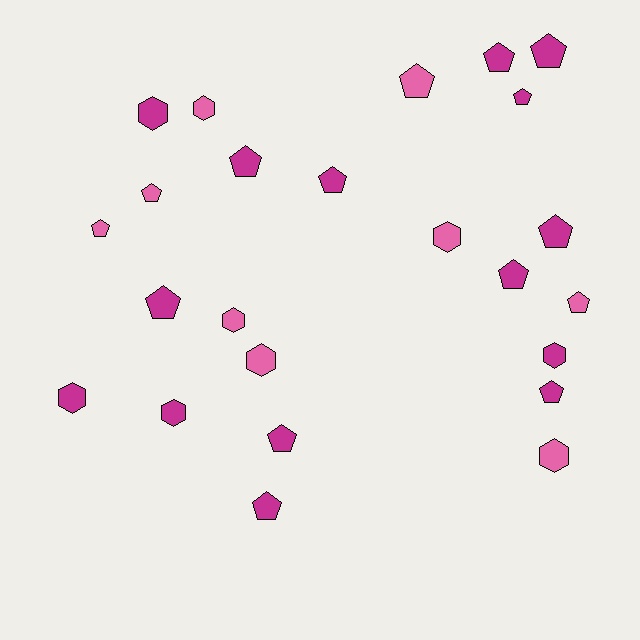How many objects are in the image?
There are 24 objects.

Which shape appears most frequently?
Pentagon, with 15 objects.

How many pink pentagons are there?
There are 4 pink pentagons.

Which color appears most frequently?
Magenta, with 15 objects.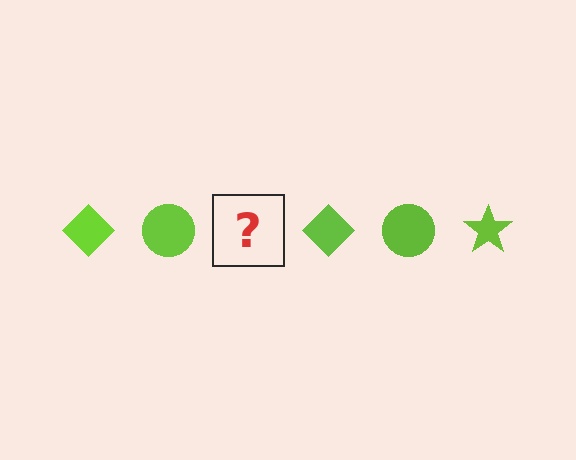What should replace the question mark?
The question mark should be replaced with a lime star.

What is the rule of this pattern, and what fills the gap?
The rule is that the pattern cycles through diamond, circle, star shapes in lime. The gap should be filled with a lime star.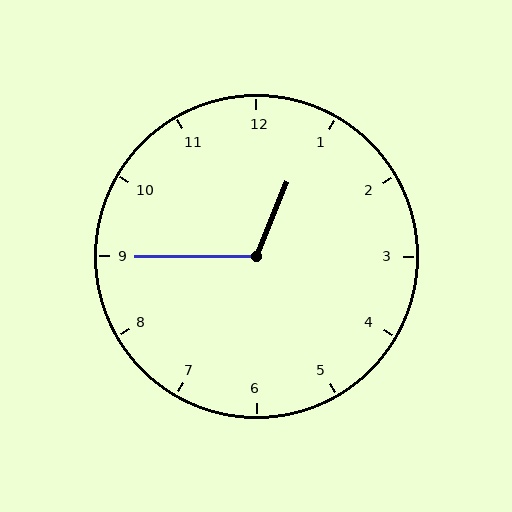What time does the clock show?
12:45.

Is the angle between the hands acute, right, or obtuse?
It is obtuse.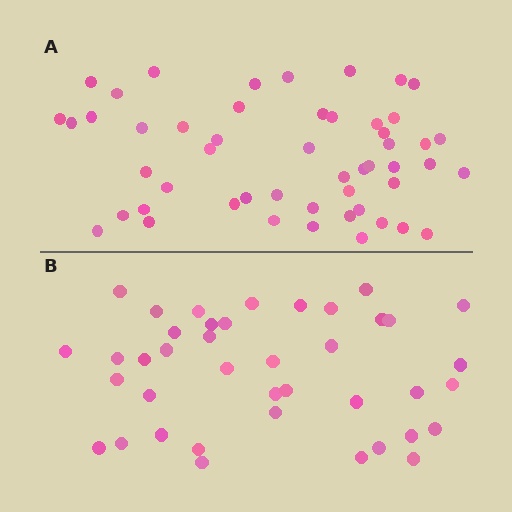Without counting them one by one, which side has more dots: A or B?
Region A (the top region) has more dots.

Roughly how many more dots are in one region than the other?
Region A has roughly 12 or so more dots than region B.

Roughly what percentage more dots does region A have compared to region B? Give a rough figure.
About 30% more.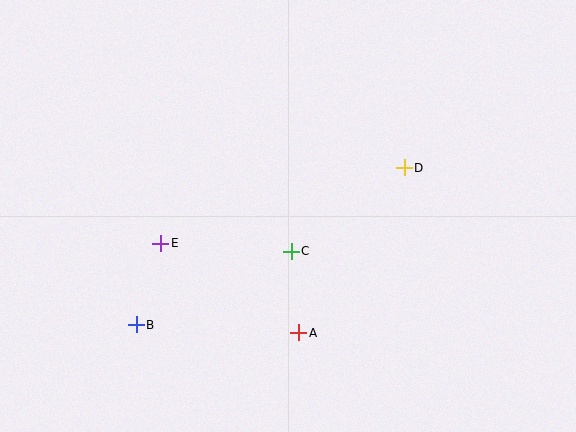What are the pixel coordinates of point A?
Point A is at (299, 333).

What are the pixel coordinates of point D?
Point D is at (404, 168).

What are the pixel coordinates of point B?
Point B is at (136, 325).